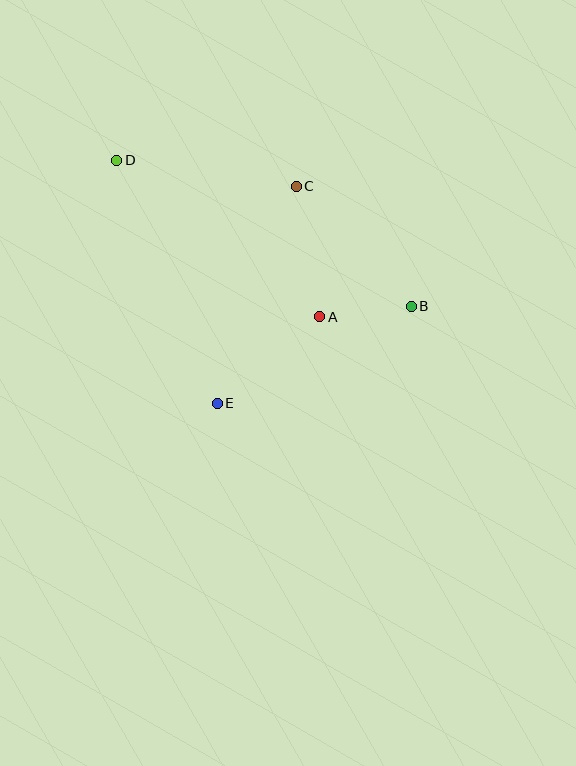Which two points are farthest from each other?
Points B and D are farthest from each other.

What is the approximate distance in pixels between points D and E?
The distance between D and E is approximately 263 pixels.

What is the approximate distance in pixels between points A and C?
The distance between A and C is approximately 133 pixels.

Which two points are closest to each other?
Points A and B are closest to each other.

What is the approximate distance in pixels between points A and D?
The distance between A and D is approximately 256 pixels.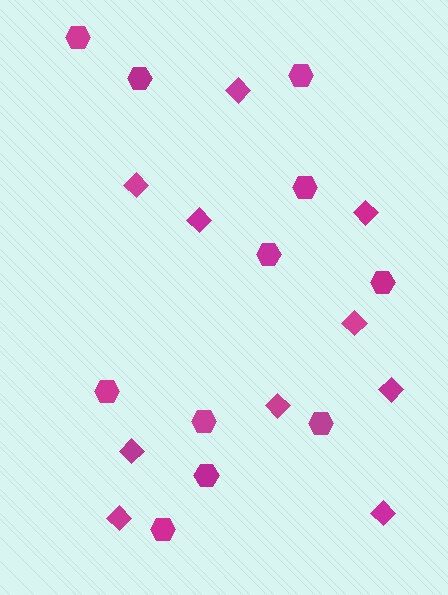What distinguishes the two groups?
There are 2 groups: one group of diamonds (10) and one group of hexagons (11).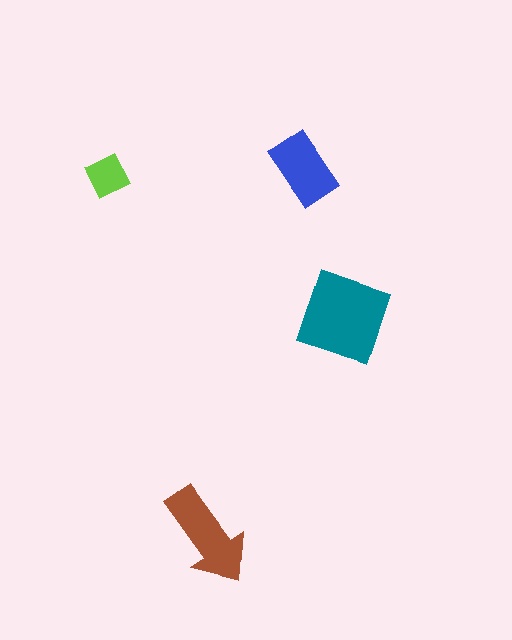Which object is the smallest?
The lime square.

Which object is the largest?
The teal diamond.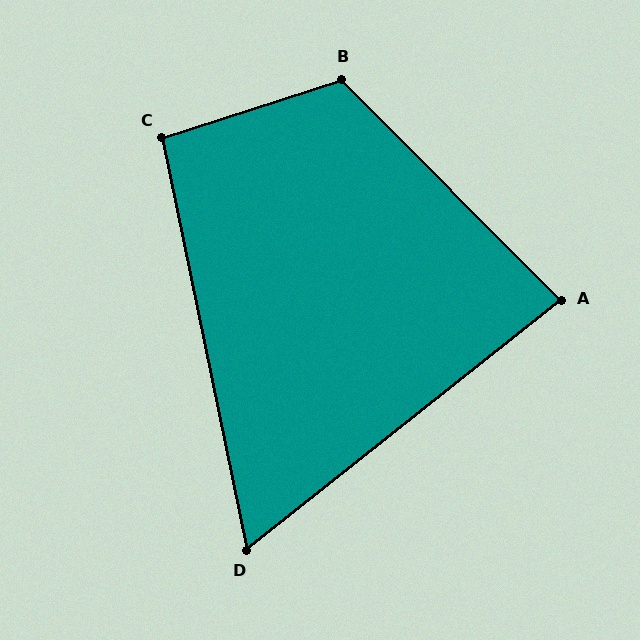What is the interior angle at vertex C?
Approximately 96 degrees (obtuse).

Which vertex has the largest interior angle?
B, at approximately 117 degrees.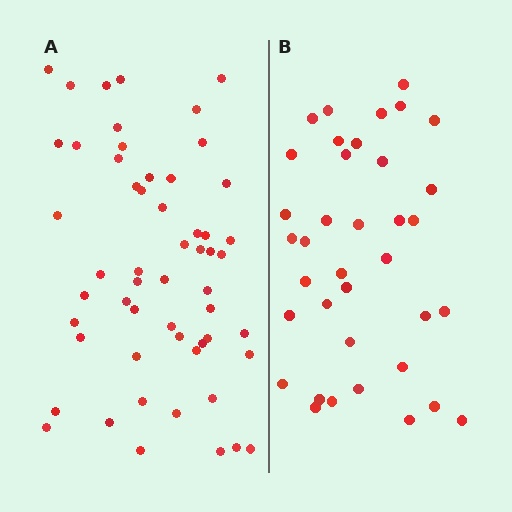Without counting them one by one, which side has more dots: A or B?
Region A (the left region) has more dots.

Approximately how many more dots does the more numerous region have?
Region A has approximately 20 more dots than region B.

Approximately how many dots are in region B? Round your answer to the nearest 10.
About 40 dots. (The exact count is 37, which rounds to 40.)